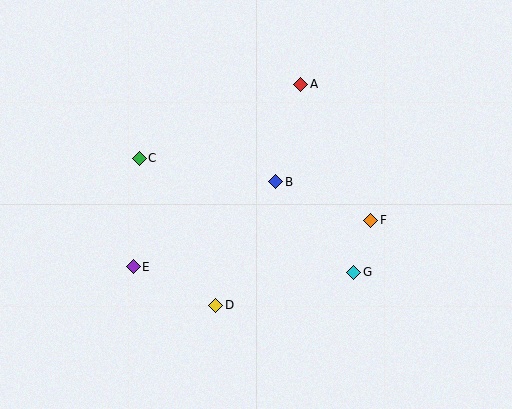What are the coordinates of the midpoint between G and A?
The midpoint between G and A is at (327, 178).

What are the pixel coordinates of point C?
Point C is at (139, 158).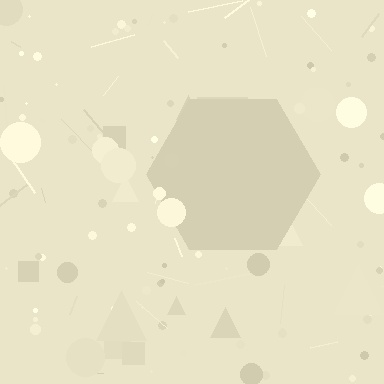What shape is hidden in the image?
A hexagon is hidden in the image.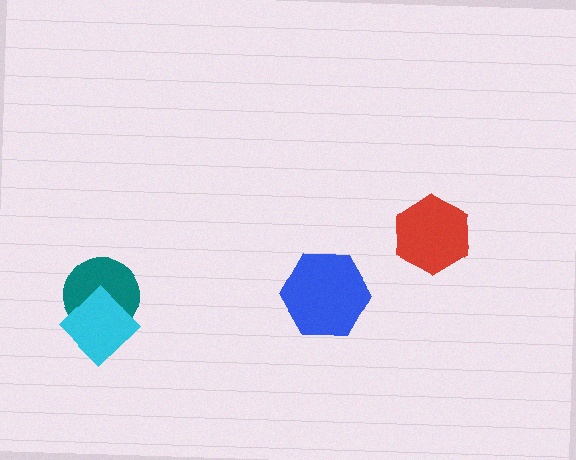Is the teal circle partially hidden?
Yes, it is partially covered by another shape.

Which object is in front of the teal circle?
The cyan diamond is in front of the teal circle.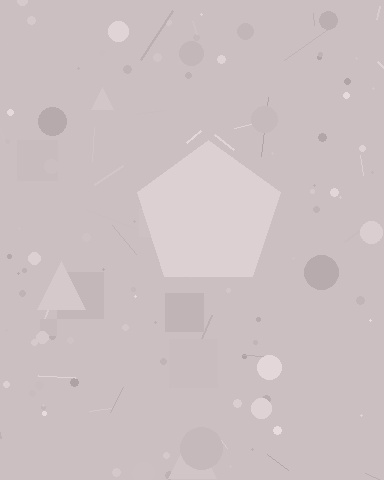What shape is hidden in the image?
A pentagon is hidden in the image.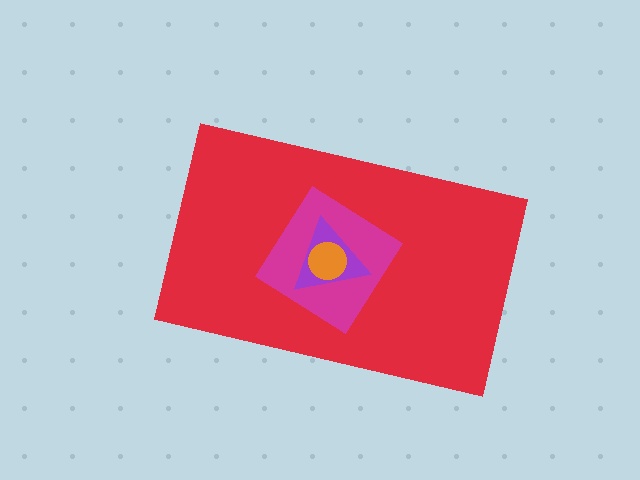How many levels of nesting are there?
4.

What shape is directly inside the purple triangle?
The orange circle.